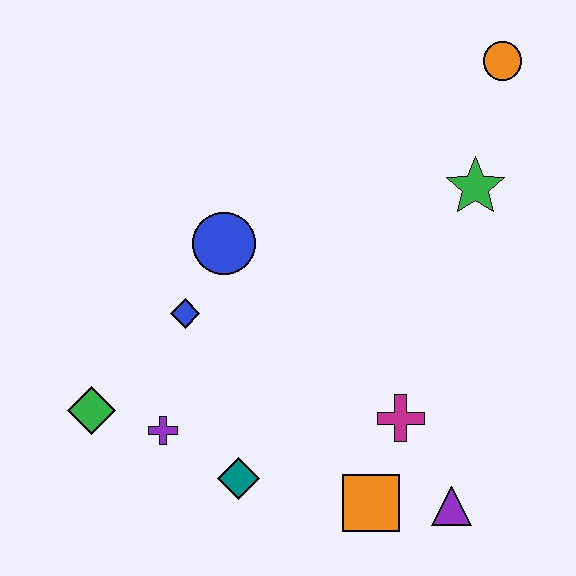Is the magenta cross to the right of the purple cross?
Yes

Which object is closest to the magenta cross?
The orange square is closest to the magenta cross.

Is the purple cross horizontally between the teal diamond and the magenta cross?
No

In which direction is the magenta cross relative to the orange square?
The magenta cross is above the orange square.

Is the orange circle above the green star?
Yes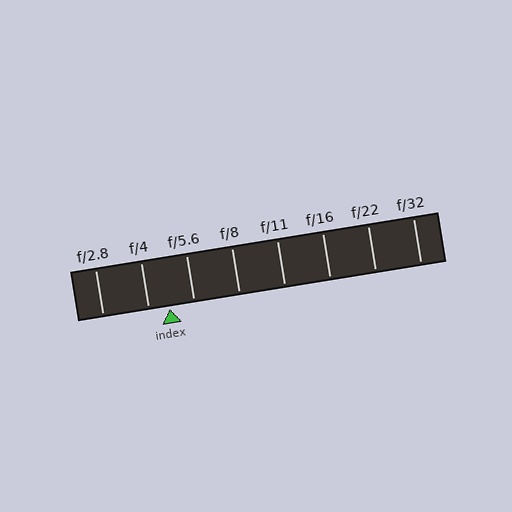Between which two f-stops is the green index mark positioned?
The index mark is between f/4 and f/5.6.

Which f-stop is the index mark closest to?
The index mark is closest to f/4.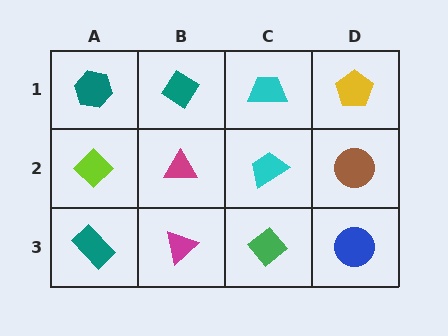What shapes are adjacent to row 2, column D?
A yellow pentagon (row 1, column D), a blue circle (row 3, column D), a cyan trapezoid (row 2, column C).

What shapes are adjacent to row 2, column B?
A teal diamond (row 1, column B), a magenta triangle (row 3, column B), a lime diamond (row 2, column A), a cyan trapezoid (row 2, column C).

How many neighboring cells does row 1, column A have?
2.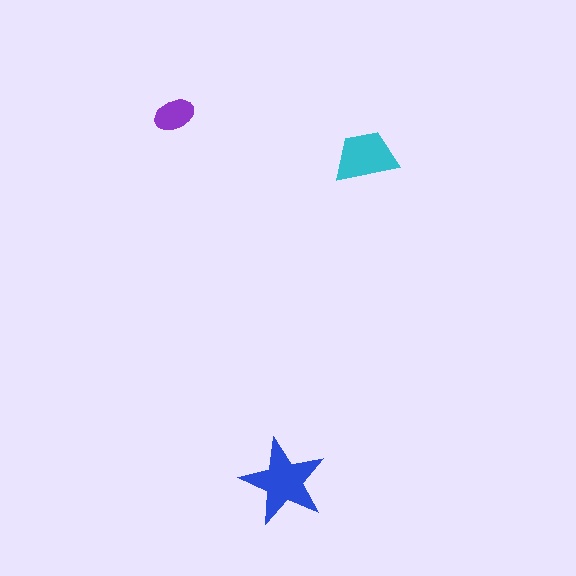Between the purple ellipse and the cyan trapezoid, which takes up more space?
The cyan trapezoid.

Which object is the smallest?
The purple ellipse.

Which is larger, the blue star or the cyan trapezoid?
The blue star.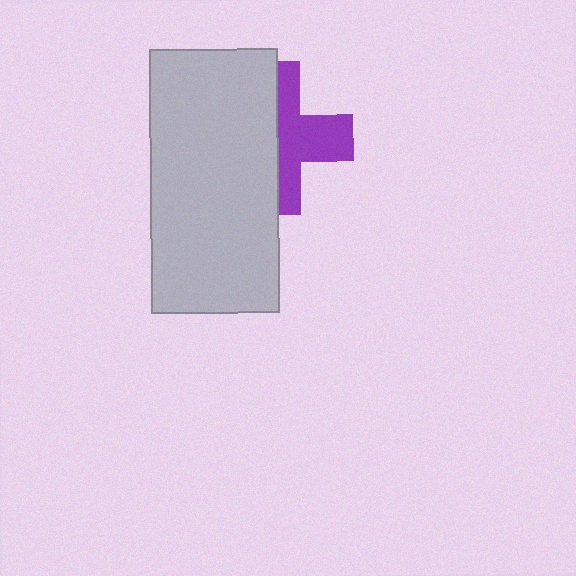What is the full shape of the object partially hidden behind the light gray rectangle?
The partially hidden object is a purple cross.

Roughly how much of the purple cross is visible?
About half of it is visible (roughly 49%).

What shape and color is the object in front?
The object in front is a light gray rectangle.